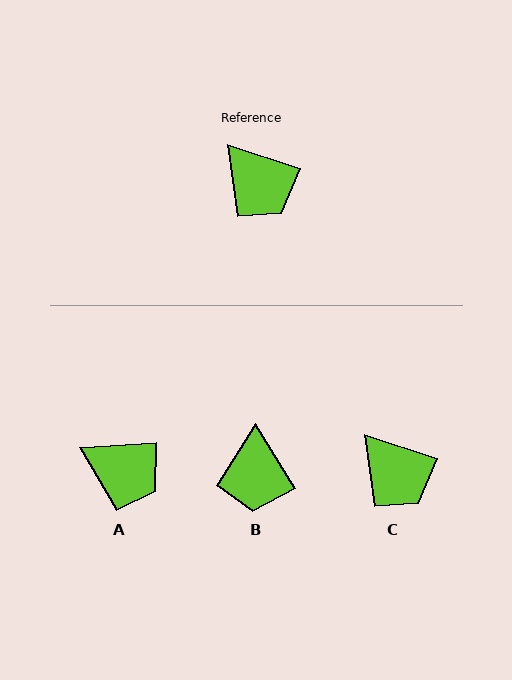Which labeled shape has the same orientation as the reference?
C.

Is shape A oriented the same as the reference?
No, it is off by about 22 degrees.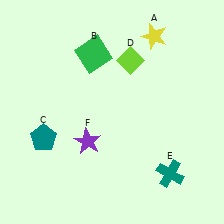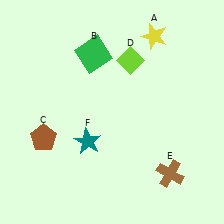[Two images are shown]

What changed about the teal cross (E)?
In Image 1, E is teal. In Image 2, it changed to brown.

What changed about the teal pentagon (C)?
In Image 1, C is teal. In Image 2, it changed to brown.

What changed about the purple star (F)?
In Image 1, F is purple. In Image 2, it changed to teal.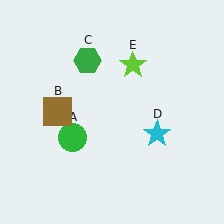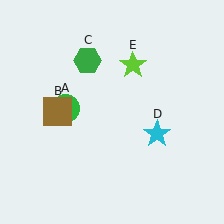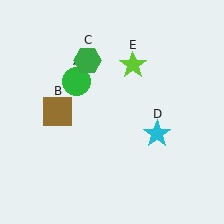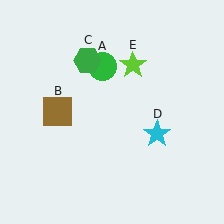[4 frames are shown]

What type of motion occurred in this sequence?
The green circle (object A) rotated clockwise around the center of the scene.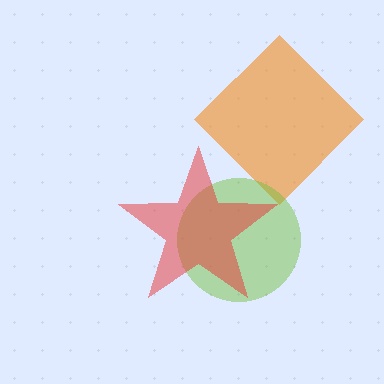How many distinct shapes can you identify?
There are 3 distinct shapes: an orange diamond, a lime circle, a red star.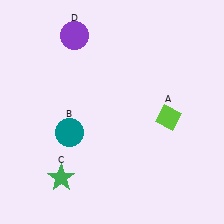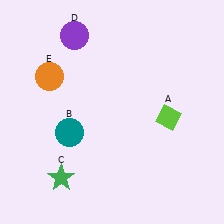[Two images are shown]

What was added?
An orange circle (E) was added in Image 2.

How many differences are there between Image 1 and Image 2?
There is 1 difference between the two images.